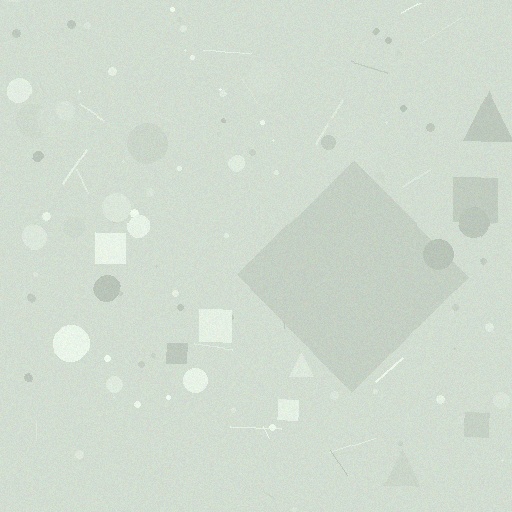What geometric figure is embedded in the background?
A diamond is embedded in the background.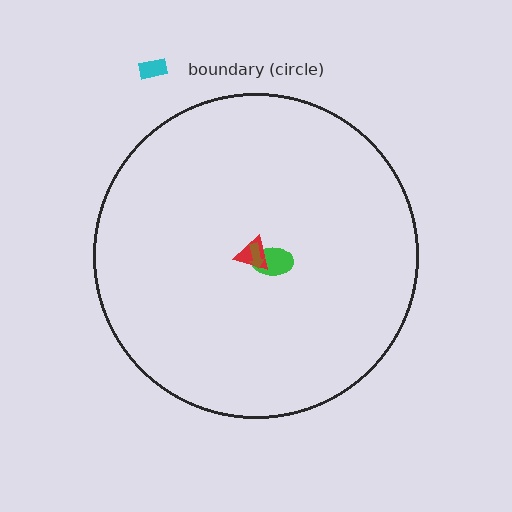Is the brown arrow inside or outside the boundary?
Inside.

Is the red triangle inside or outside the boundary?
Inside.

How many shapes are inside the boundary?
3 inside, 1 outside.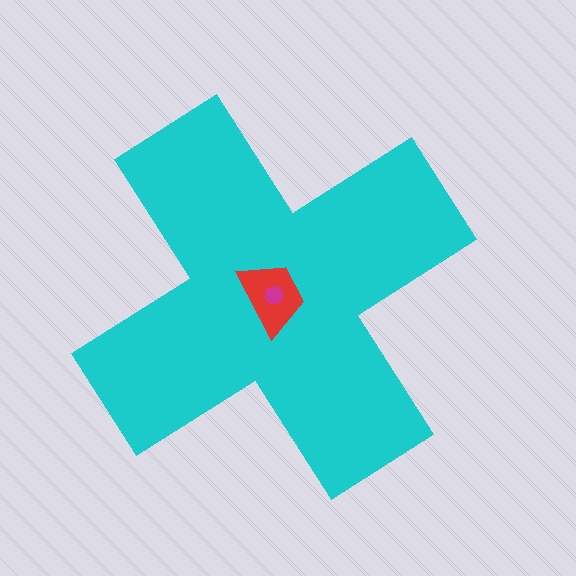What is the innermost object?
The magenta hexagon.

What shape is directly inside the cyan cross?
The red trapezoid.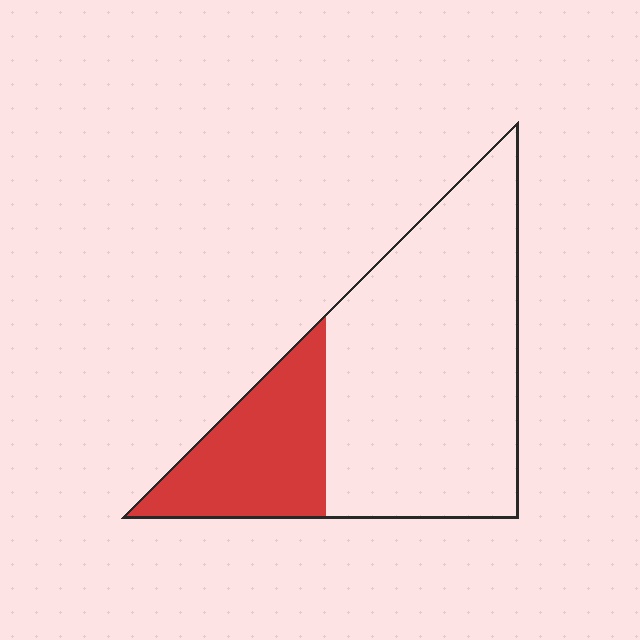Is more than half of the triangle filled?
No.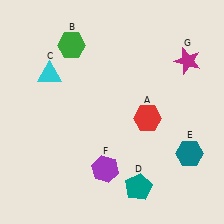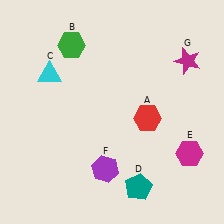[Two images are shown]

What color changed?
The hexagon (E) changed from teal in Image 1 to magenta in Image 2.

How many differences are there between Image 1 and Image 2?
There is 1 difference between the two images.